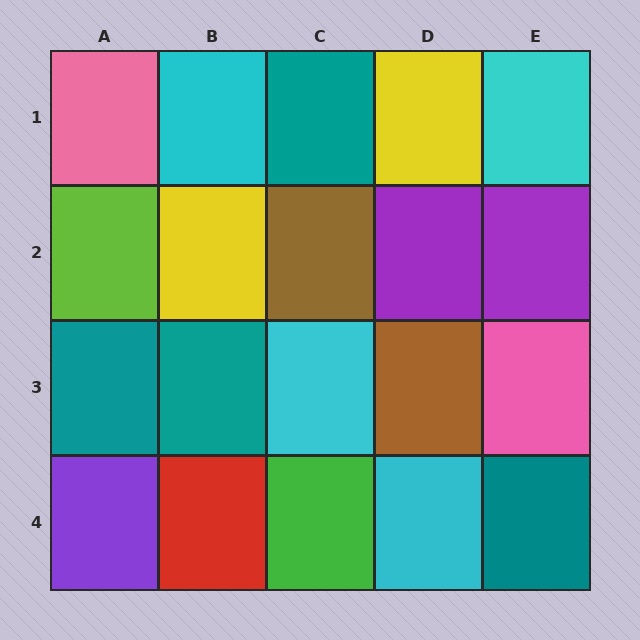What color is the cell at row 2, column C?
Brown.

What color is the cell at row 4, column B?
Red.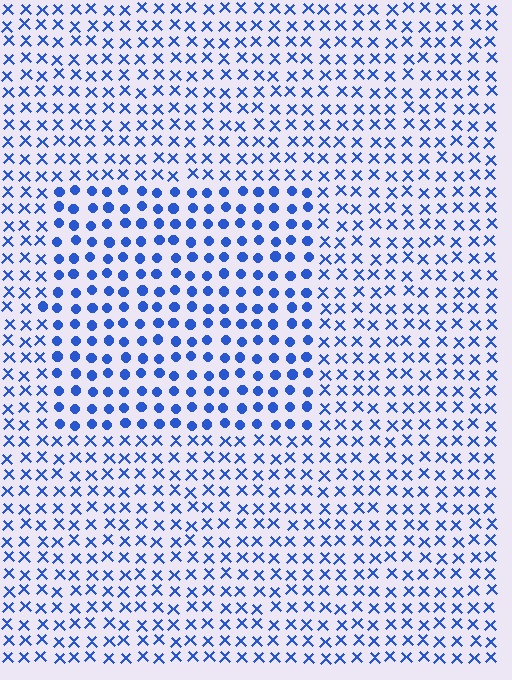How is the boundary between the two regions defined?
The boundary is defined by a change in element shape: circles inside vs. X marks outside. All elements share the same color and spacing.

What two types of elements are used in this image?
The image uses circles inside the rectangle region and X marks outside it.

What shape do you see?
I see a rectangle.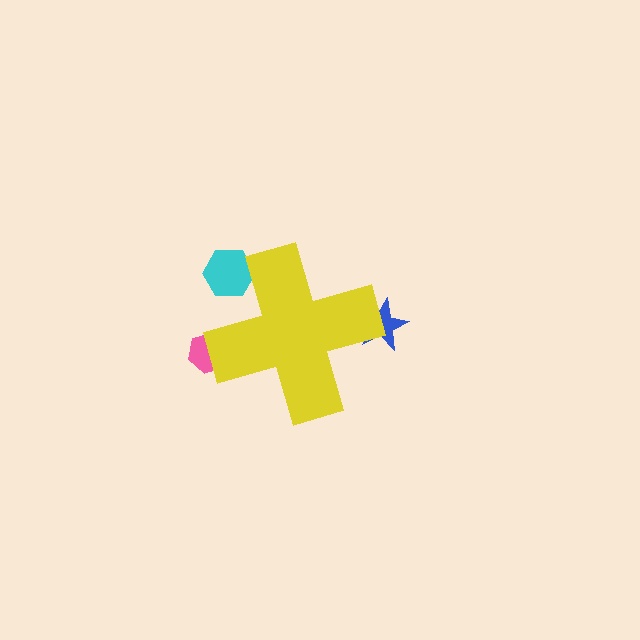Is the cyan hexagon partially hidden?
Yes, the cyan hexagon is partially hidden behind the yellow cross.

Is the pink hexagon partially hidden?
Yes, the pink hexagon is partially hidden behind the yellow cross.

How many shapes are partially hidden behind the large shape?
3 shapes are partially hidden.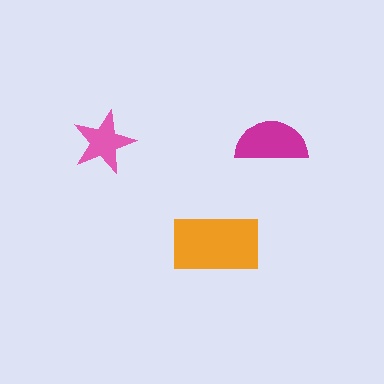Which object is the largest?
The orange rectangle.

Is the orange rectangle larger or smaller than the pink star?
Larger.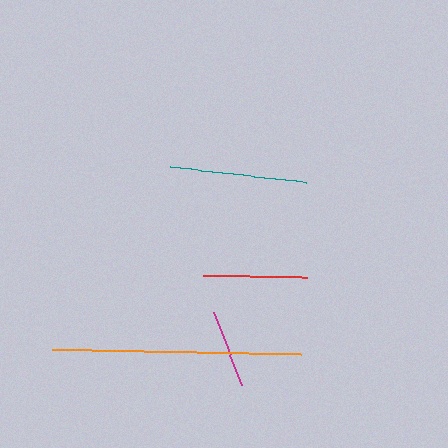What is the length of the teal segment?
The teal segment is approximately 136 pixels long.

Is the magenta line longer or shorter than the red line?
The red line is longer than the magenta line.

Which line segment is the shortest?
The magenta line is the shortest at approximately 79 pixels.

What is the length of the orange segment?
The orange segment is approximately 249 pixels long.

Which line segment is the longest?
The orange line is the longest at approximately 249 pixels.